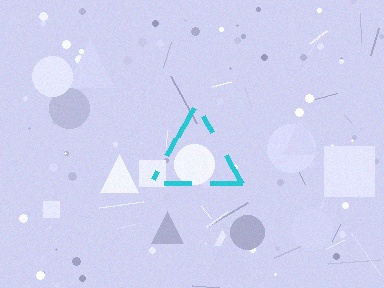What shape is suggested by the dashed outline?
The dashed outline suggests a triangle.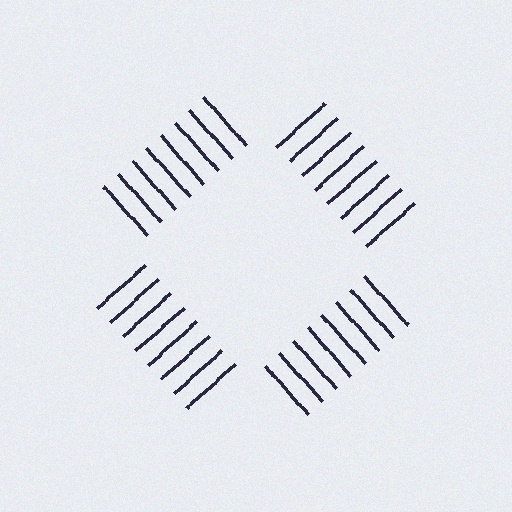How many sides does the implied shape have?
4 sides — the line-ends trace a square.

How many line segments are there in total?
32 — 8 along each of the 4 edges.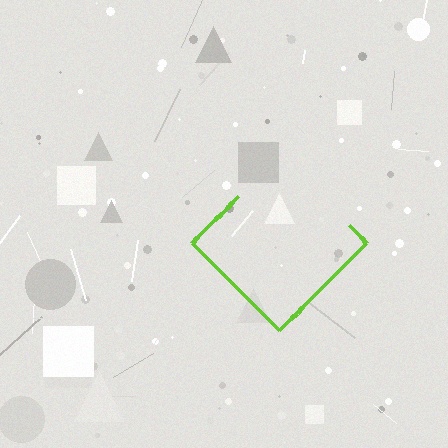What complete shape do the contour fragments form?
The contour fragments form a diamond.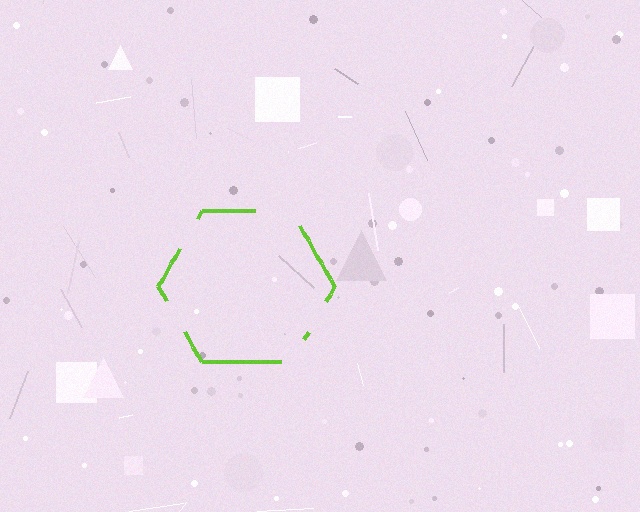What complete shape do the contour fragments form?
The contour fragments form a hexagon.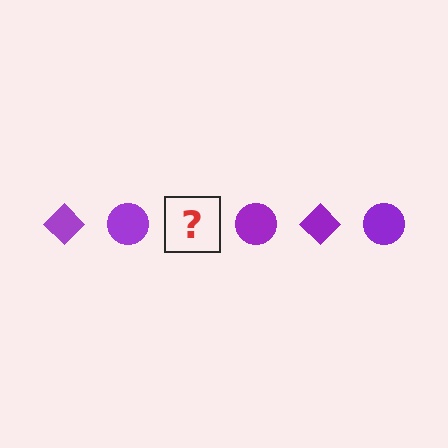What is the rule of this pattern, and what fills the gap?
The rule is that the pattern cycles through diamond, circle shapes in purple. The gap should be filled with a purple diamond.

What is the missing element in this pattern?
The missing element is a purple diamond.